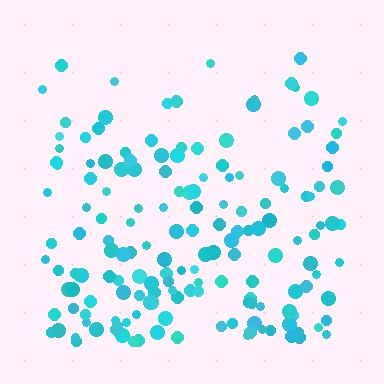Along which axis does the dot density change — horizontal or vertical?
Vertical.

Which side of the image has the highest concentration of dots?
The bottom.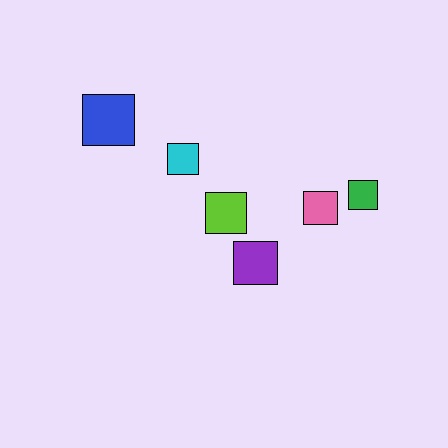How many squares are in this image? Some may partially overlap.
There are 6 squares.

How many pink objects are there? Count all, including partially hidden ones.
There is 1 pink object.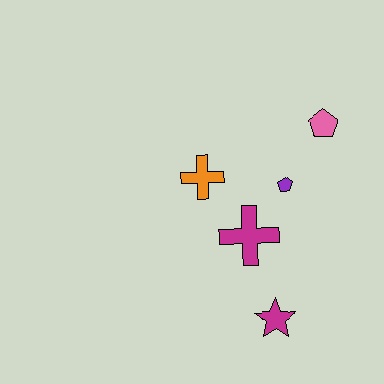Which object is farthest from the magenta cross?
The pink pentagon is farthest from the magenta cross.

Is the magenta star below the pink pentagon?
Yes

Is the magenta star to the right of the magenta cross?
Yes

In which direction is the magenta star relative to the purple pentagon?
The magenta star is below the purple pentagon.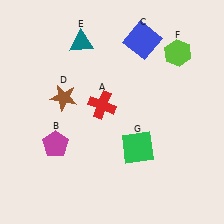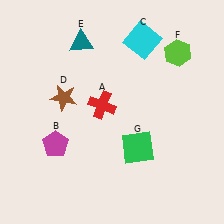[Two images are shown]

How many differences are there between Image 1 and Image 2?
There is 1 difference between the two images.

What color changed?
The square (C) changed from blue in Image 1 to cyan in Image 2.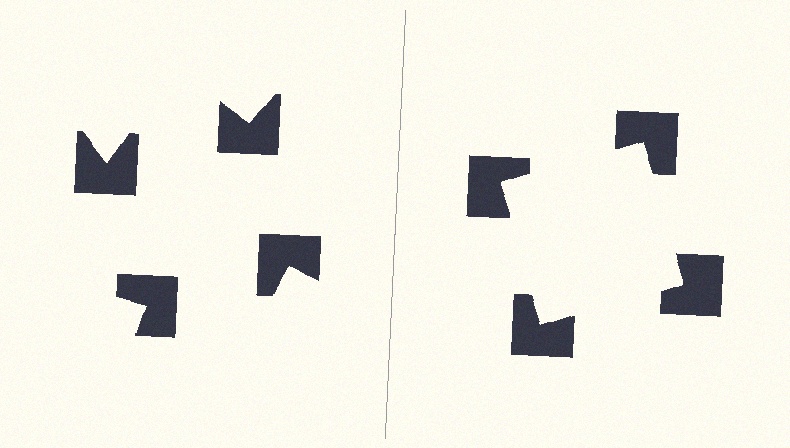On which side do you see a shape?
An illusory square appears on the right side. On the left side the wedge cuts are rotated, so no coherent shape forms.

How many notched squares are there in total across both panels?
8 — 4 on each side.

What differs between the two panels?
The notched squares are positioned identically on both sides; only the wedge orientations differ. On the right they align to a square; on the left they are misaligned.